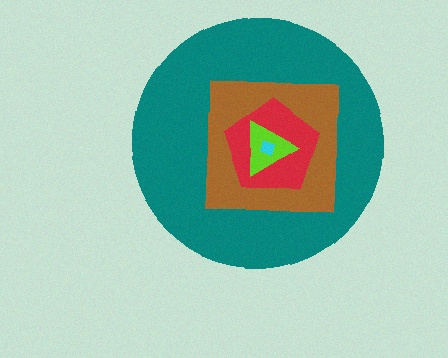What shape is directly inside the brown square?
The red pentagon.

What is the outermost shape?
The teal circle.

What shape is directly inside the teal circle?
The brown square.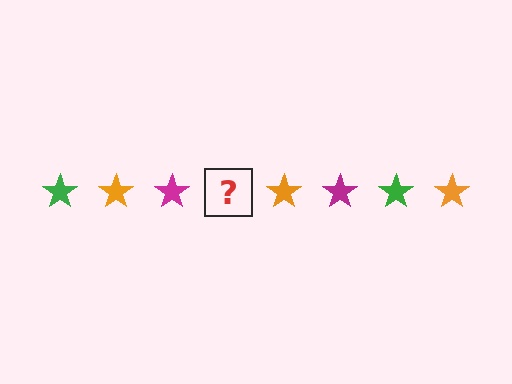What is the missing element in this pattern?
The missing element is a green star.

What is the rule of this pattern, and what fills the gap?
The rule is that the pattern cycles through green, orange, magenta stars. The gap should be filled with a green star.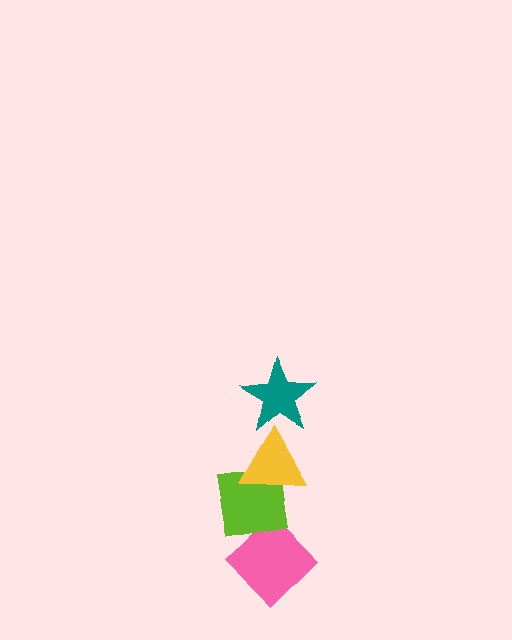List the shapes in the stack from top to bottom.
From top to bottom: the teal star, the yellow triangle, the lime square, the pink diamond.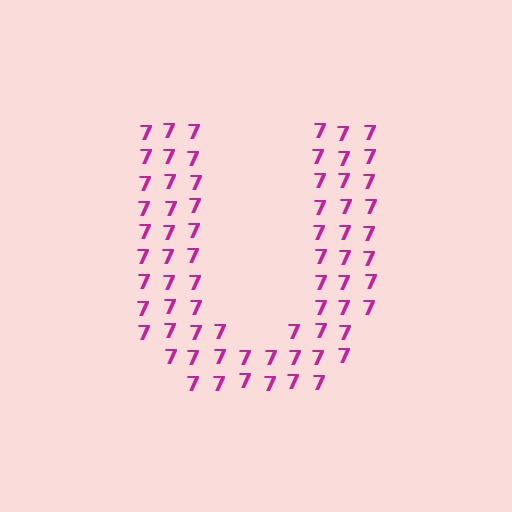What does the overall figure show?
The overall figure shows the letter U.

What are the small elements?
The small elements are digit 7's.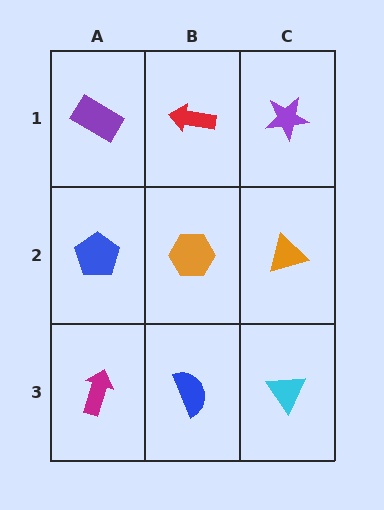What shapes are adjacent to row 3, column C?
An orange triangle (row 2, column C), a blue semicircle (row 3, column B).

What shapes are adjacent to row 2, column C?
A purple star (row 1, column C), a cyan triangle (row 3, column C), an orange hexagon (row 2, column B).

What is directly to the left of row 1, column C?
A red arrow.